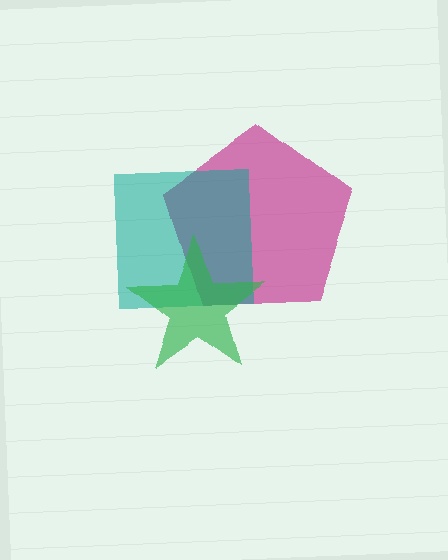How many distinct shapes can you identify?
There are 3 distinct shapes: a magenta pentagon, a teal square, a green star.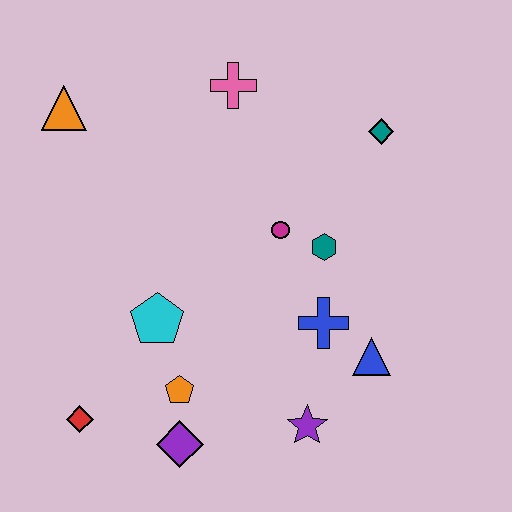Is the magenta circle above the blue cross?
Yes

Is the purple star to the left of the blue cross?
Yes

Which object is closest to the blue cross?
The blue triangle is closest to the blue cross.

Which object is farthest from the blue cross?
The orange triangle is farthest from the blue cross.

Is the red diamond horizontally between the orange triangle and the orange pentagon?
Yes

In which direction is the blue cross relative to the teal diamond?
The blue cross is below the teal diamond.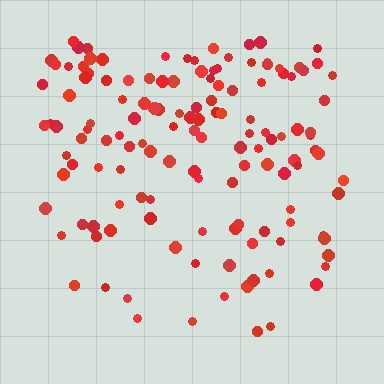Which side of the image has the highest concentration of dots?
The top.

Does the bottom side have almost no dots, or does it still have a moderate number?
Still a moderate number, just noticeably fewer than the top.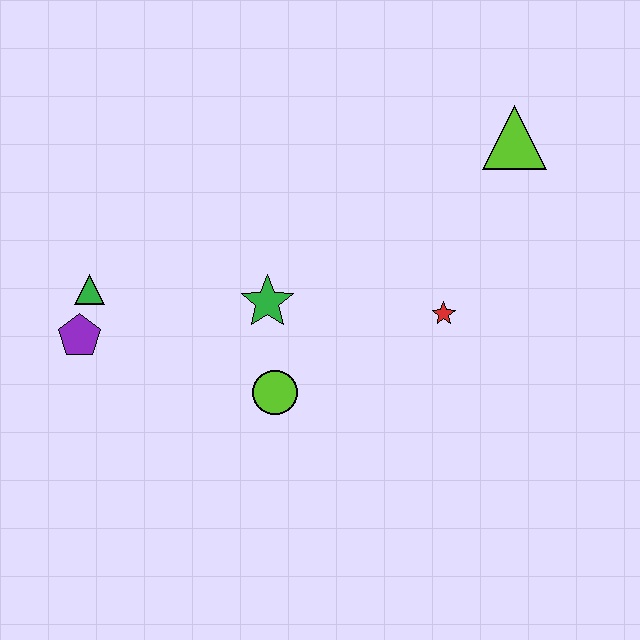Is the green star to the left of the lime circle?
Yes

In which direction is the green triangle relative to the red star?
The green triangle is to the left of the red star.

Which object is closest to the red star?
The green star is closest to the red star.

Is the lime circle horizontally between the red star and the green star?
Yes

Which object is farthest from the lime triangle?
The purple pentagon is farthest from the lime triangle.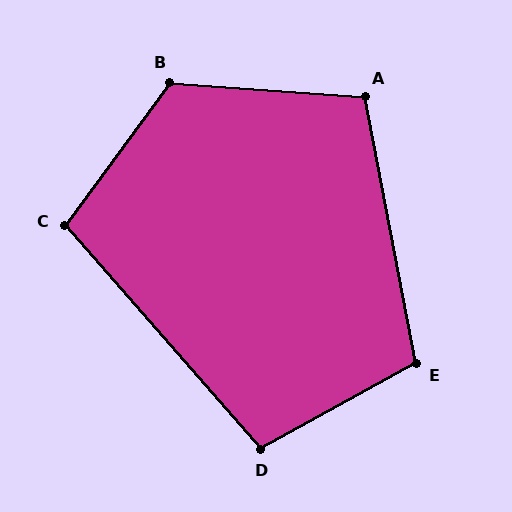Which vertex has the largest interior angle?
B, at approximately 122 degrees.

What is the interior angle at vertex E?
Approximately 108 degrees (obtuse).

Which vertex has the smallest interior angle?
D, at approximately 102 degrees.